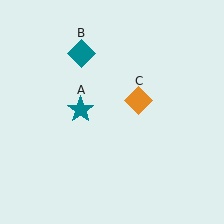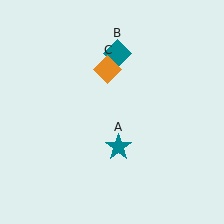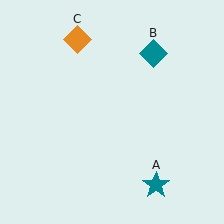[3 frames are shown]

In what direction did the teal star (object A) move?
The teal star (object A) moved down and to the right.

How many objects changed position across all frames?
3 objects changed position: teal star (object A), teal diamond (object B), orange diamond (object C).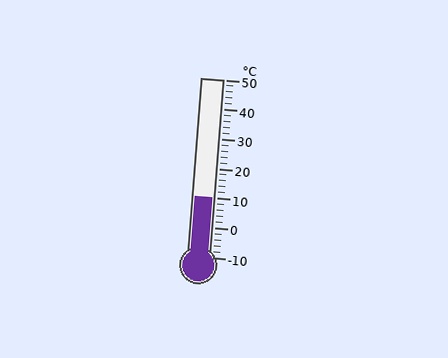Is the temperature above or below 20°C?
The temperature is below 20°C.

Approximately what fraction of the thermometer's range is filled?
The thermometer is filled to approximately 35% of its range.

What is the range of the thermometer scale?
The thermometer scale ranges from -10°C to 50°C.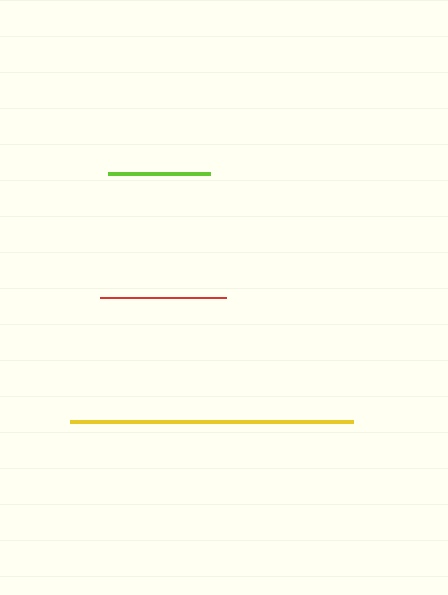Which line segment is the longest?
The yellow line is the longest at approximately 282 pixels.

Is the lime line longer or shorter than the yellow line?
The yellow line is longer than the lime line.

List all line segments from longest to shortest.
From longest to shortest: yellow, red, lime.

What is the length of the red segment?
The red segment is approximately 126 pixels long.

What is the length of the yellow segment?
The yellow segment is approximately 282 pixels long.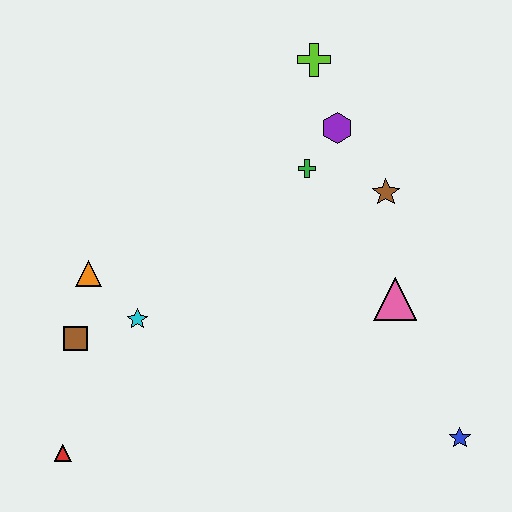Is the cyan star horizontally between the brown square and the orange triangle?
No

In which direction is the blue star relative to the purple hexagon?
The blue star is below the purple hexagon.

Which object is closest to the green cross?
The purple hexagon is closest to the green cross.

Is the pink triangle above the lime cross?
No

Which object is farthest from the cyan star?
The blue star is farthest from the cyan star.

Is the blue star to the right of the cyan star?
Yes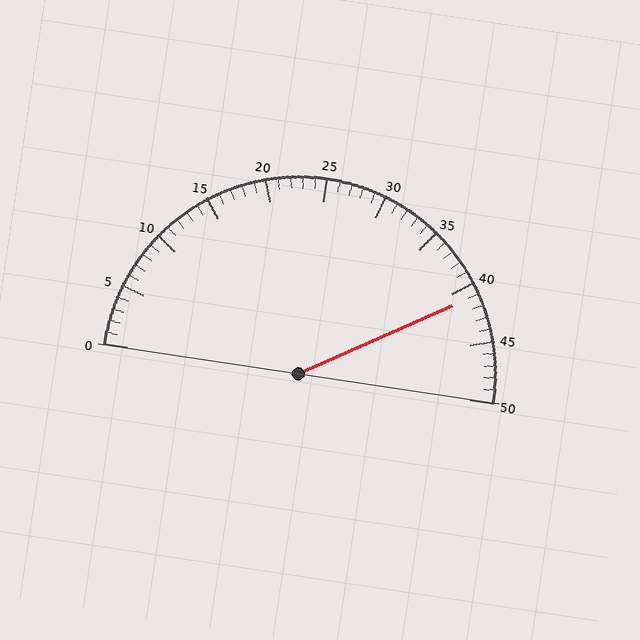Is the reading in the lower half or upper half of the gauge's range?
The reading is in the upper half of the range (0 to 50).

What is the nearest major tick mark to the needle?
The nearest major tick mark is 40.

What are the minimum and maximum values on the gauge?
The gauge ranges from 0 to 50.